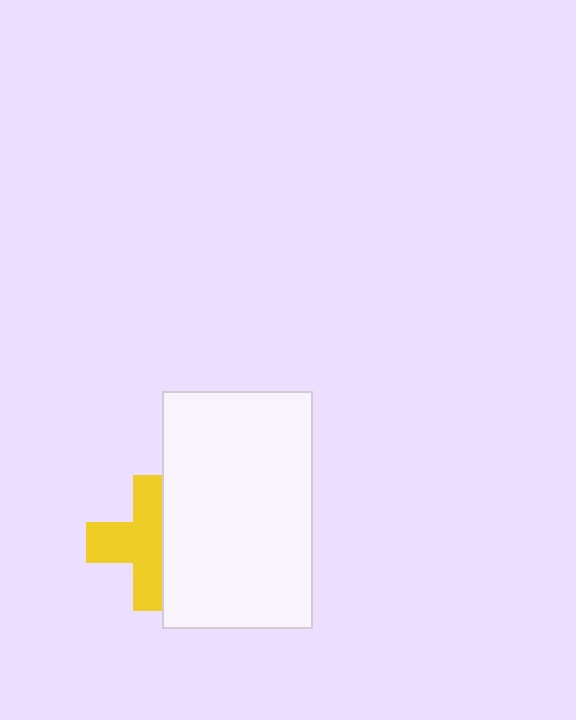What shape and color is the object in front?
The object in front is a white rectangle.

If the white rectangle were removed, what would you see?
You would see the complete yellow cross.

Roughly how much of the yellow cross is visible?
About half of it is visible (roughly 60%).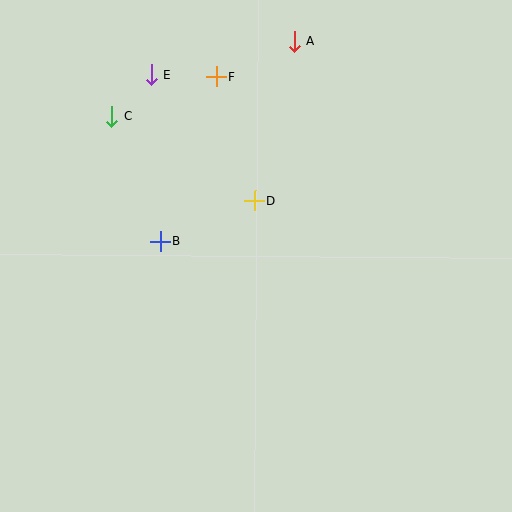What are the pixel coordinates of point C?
Point C is at (112, 116).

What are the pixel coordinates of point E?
Point E is at (151, 75).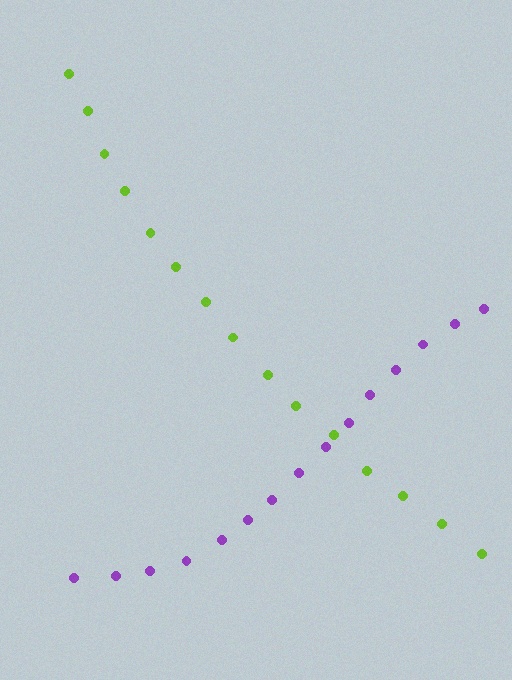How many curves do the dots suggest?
There are 2 distinct paths.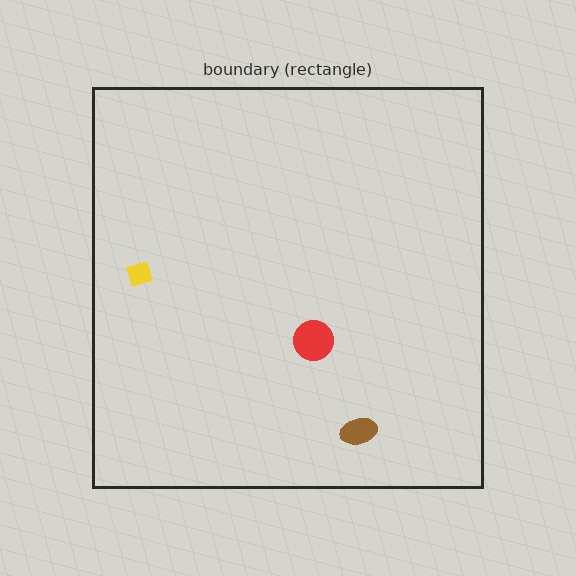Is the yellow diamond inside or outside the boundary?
Inside.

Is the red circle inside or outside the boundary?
Inside.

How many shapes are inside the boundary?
3 inside, 0 outside.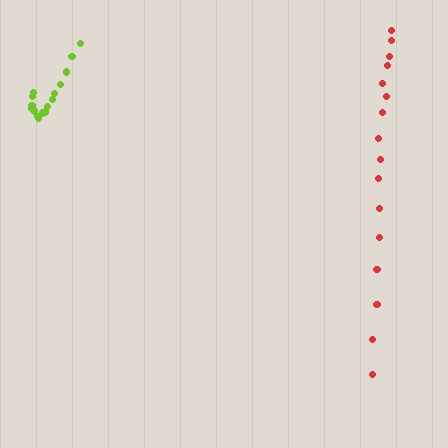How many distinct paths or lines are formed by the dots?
There are 2 distinct paths.